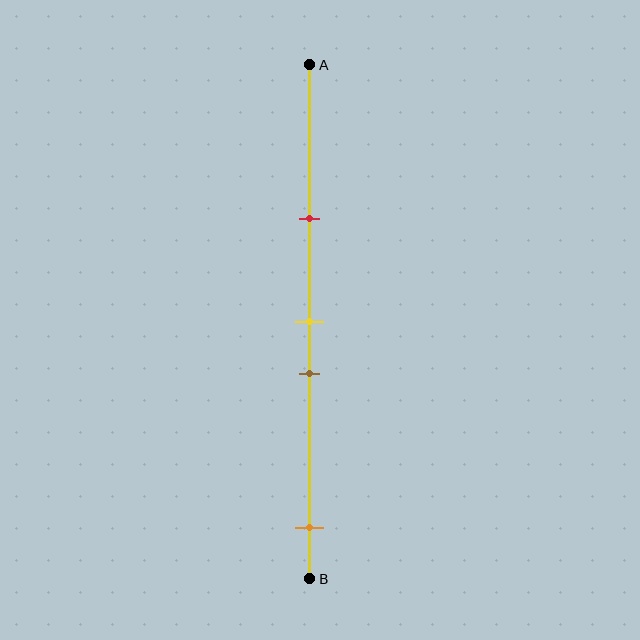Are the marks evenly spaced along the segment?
No, the marks are not evenly spaced.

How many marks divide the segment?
There are 4 marks dividing the segment.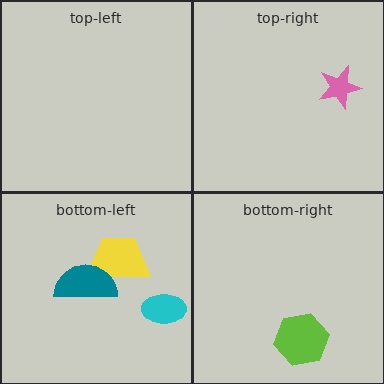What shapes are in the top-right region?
The pink star.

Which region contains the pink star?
The top-right region.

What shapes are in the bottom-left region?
The cyan ellipse, the yellow trapezoid, the teal semicircle.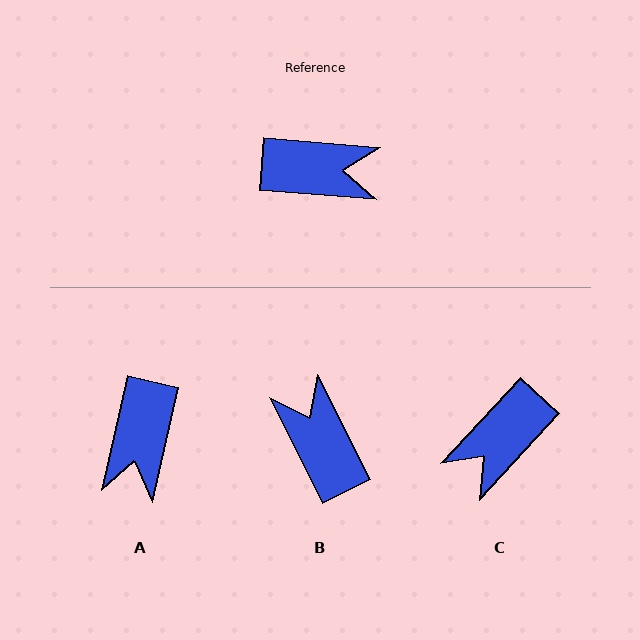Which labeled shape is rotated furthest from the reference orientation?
C, about 128 degrees away.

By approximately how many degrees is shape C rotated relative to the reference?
Approximately 128 degrees clockwise.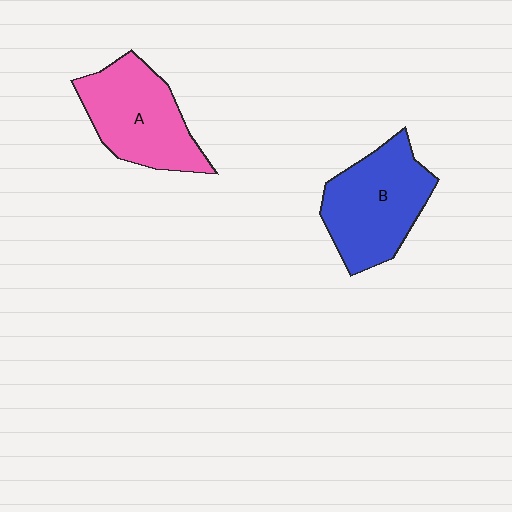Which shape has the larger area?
Shape B (blue).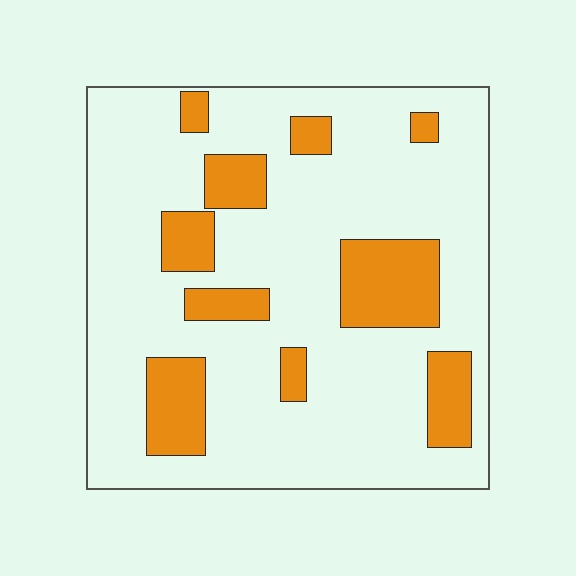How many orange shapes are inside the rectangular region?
10.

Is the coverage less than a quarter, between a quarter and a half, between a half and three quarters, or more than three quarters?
Less than a quarter.